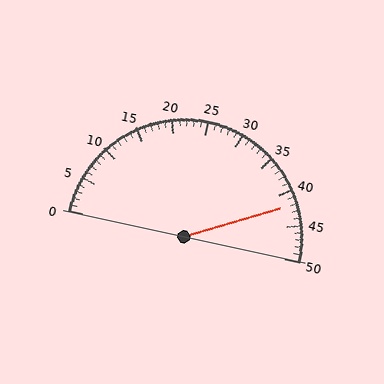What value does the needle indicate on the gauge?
The needle indicates approximately 42.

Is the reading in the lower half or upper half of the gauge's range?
The reading is in the upper half of the range (0 to 50).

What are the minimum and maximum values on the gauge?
The gauge ranges from 0 to 50.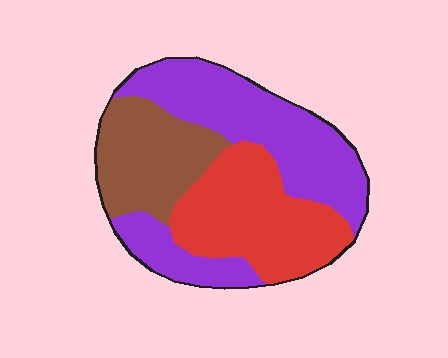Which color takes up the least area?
Brown, at roughly 25%.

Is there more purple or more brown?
Purple.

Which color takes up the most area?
Purple, at roughly 45%.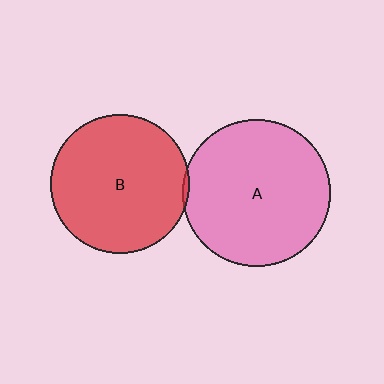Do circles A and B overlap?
Yes.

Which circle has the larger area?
Circle A (pink).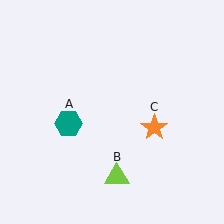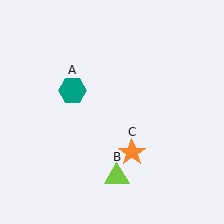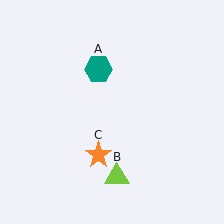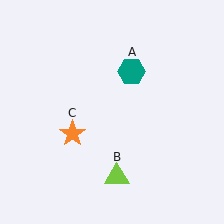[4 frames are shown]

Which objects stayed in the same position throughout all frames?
Lime triangle (object B) remained stationary.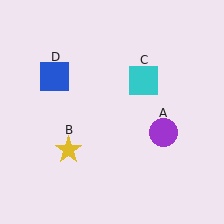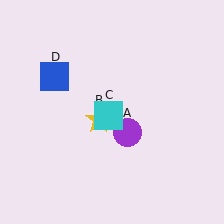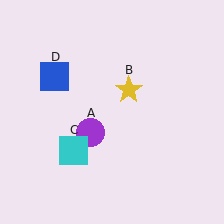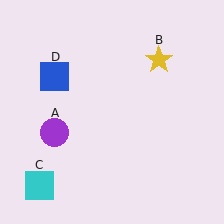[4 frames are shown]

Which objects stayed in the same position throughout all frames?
Blue square (object D) remained stationary.